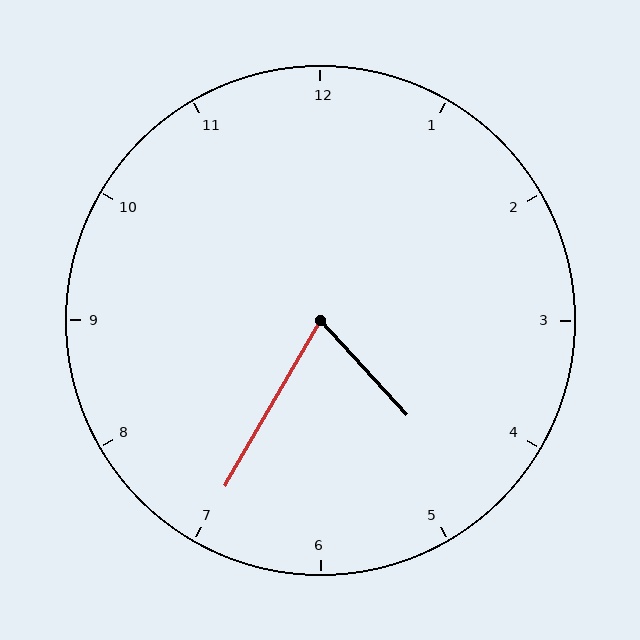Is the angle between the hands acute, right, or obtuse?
It is acute.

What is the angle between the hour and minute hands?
Approximately 72 degrees.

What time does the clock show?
4:35.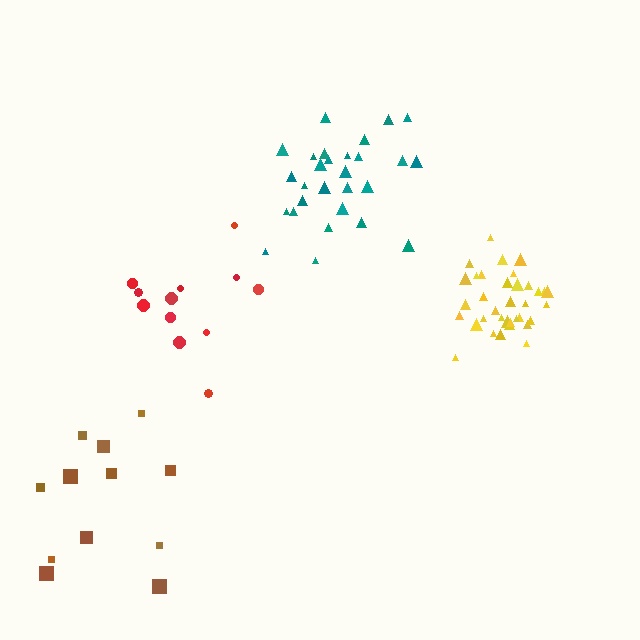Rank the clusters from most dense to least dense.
yellow, teal, red, brown.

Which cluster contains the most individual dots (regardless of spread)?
Yellow (35).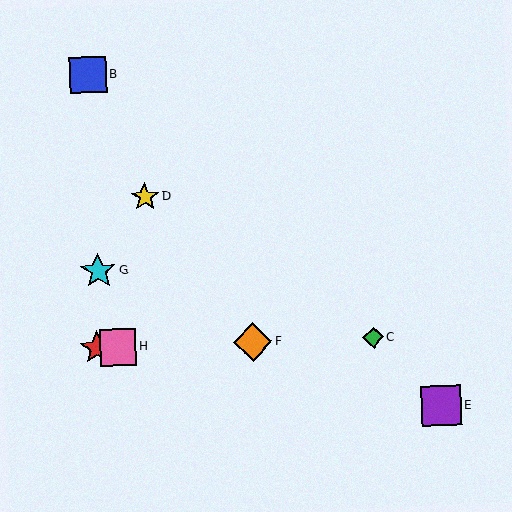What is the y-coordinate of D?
Object D is at y≈197.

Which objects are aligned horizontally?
Objects A, C, F, H are aligned horizontally.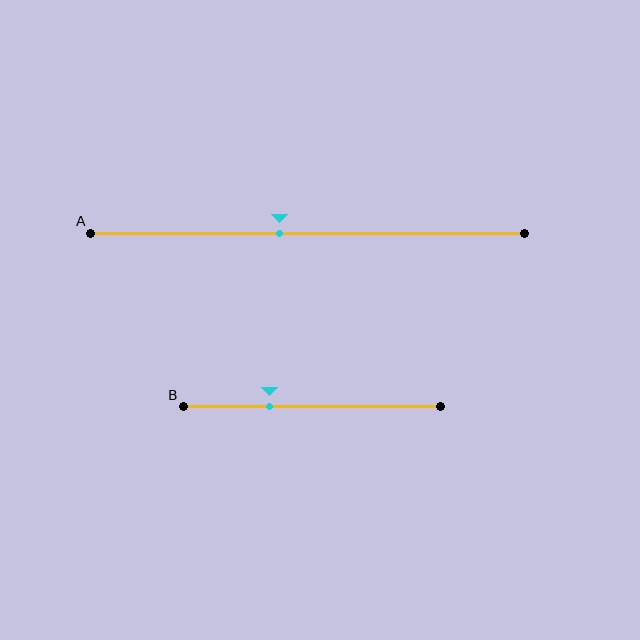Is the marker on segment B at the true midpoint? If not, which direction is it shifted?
No, the marker on segment B is shifted to the left by about 16% of the segment length.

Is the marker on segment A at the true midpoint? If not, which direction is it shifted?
No, the marker on segment A is shifted to the left by about 6% of the segment length.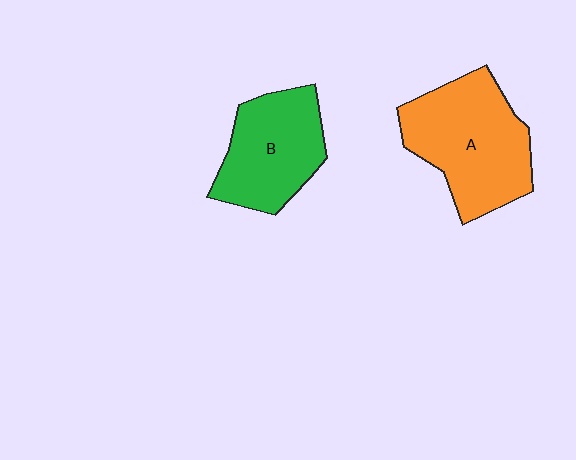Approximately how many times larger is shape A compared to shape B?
Approximately 1.3 times.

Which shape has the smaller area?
Shape B (green).